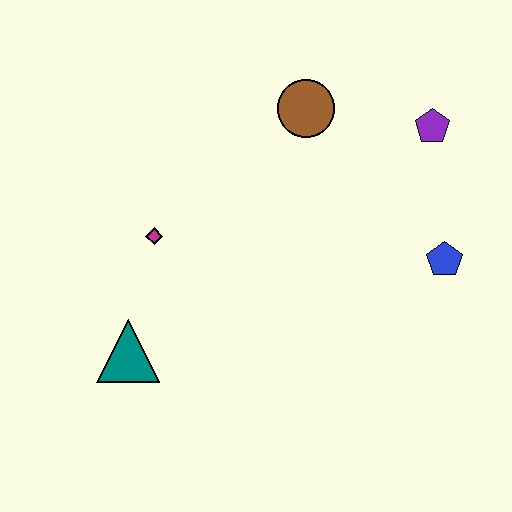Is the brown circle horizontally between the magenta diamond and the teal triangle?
No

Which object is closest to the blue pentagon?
The purple pentagon is closest to the blue pentagon.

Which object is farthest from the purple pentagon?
The teal triangle is farthest from the purple pentagon.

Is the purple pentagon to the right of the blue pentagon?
No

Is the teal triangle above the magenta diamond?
No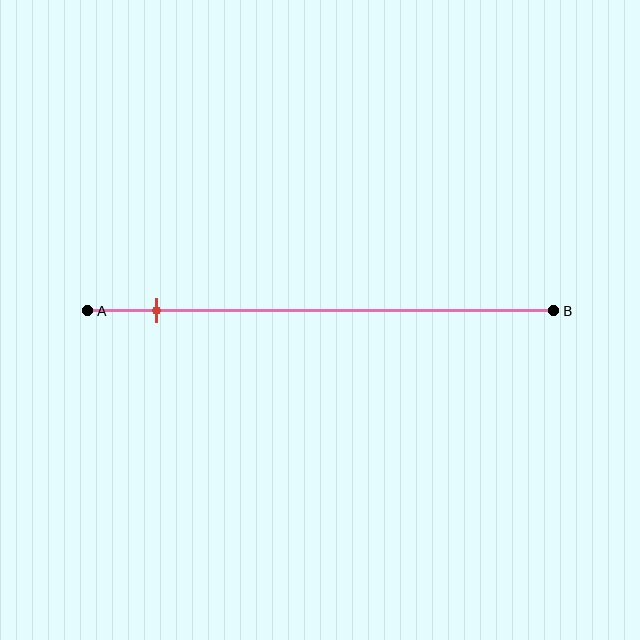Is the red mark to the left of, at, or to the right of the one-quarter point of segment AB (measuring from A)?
The red mark is to the left of the one-quarter point of segment AB.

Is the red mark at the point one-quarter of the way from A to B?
No, the mark is at about 15% from A, not at the 25% one-quarter point.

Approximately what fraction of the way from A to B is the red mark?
The red mark is approximately 15% of the way from A to B.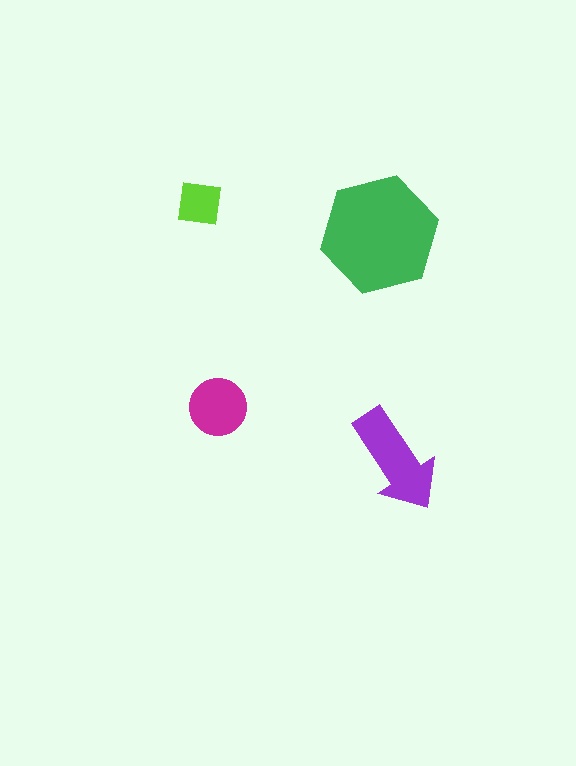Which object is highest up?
The lime square is topmost.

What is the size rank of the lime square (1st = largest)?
4th.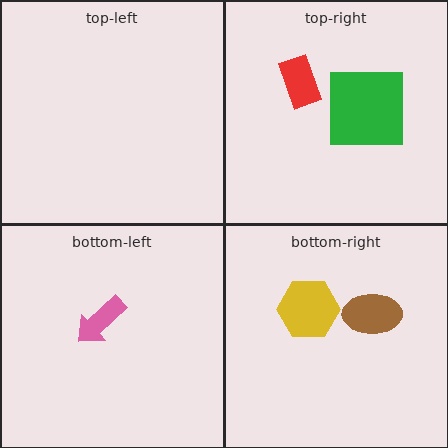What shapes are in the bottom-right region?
The brown ellipse, the yellow hexagon.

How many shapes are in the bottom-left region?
1.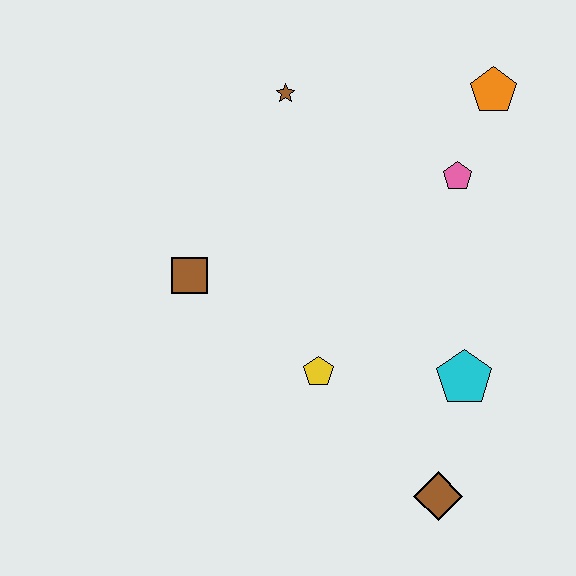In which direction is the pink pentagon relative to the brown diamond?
The pink pentagon is above the brown diamond.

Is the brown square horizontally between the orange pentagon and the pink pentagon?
No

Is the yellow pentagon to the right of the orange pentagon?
No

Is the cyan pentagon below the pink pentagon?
Yes